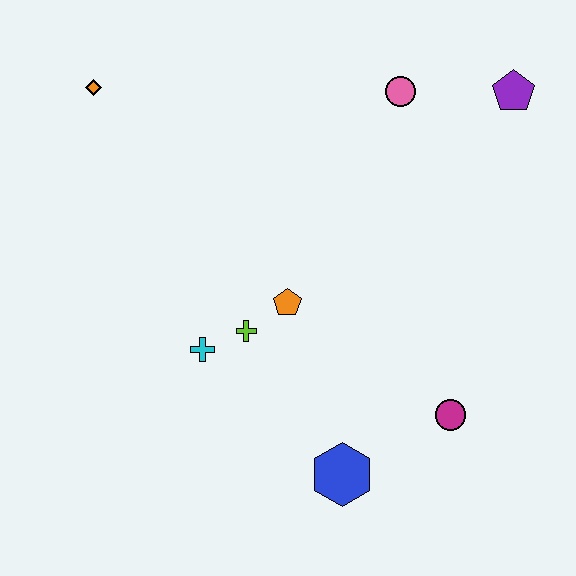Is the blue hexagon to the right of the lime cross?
Yes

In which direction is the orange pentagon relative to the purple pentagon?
The orange pentagon is to the left of the purple pentagon.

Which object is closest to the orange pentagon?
The lime cross is closest to the orange pentagon.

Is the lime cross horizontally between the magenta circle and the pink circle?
No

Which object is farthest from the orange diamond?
The magenta circle is farthest from the orange diamond.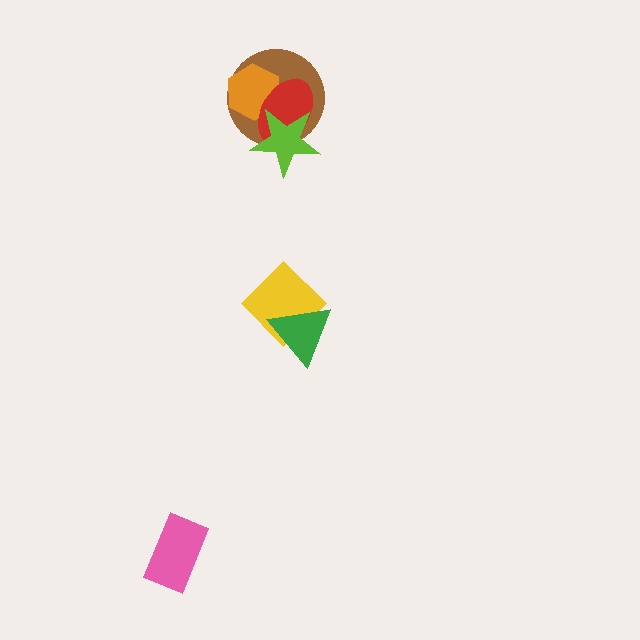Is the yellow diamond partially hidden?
Yes, it is partially covered by another shape.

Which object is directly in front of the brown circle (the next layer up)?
The orange hexagon is directly in front of the brown circle.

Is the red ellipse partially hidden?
Yes, it is partially covered by another shape.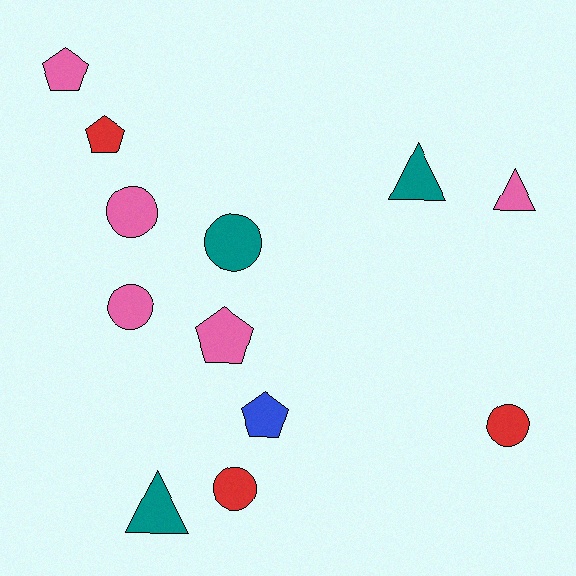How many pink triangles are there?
There is 1 pink triangle.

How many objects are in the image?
There are 12 objects.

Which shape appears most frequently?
Circle, with 5 objects.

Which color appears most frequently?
Pink, with 5 objects.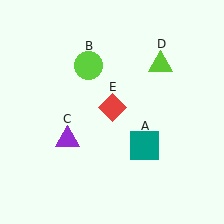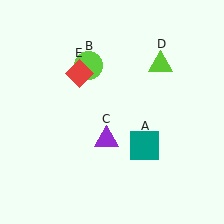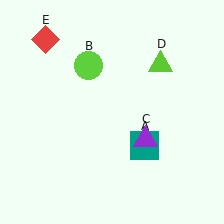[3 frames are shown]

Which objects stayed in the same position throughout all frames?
Teal square (object A) and lime circle (object B) and lime triangle (object D) remained stationary.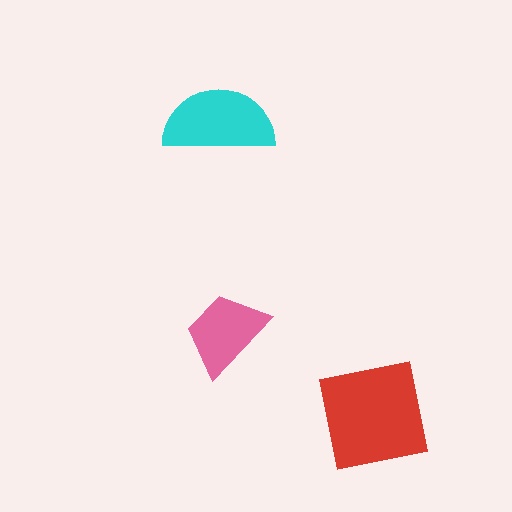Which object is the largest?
The red square.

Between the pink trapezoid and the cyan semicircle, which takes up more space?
The cyan semicircle.